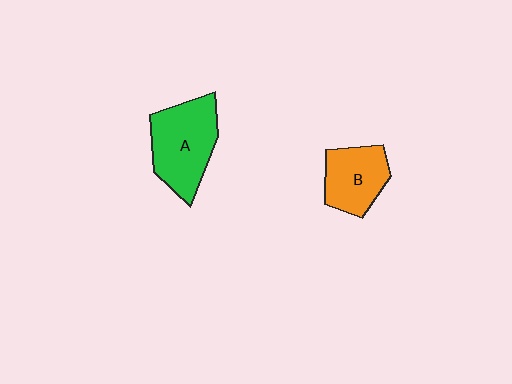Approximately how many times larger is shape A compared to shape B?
Approximately 1.4 times.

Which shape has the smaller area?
Shape B (orange).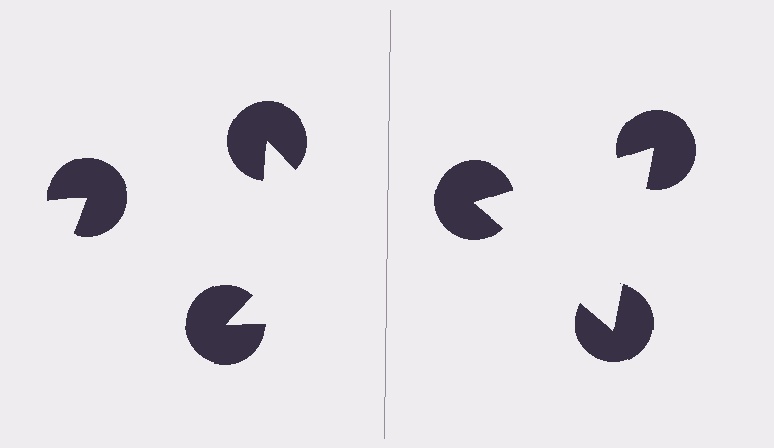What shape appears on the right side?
An illusory triangle.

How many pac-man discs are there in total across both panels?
6 — 3 on each side.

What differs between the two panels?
The pac-man discs are positioned identically on both sides; only the wedge orientations differ. On the right they align to a triangle; on the left they are misaligned.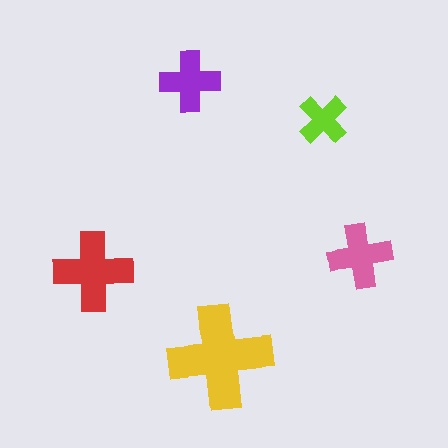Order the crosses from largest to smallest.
the yellow one, the red one, the pink one, the purple one, the lime one.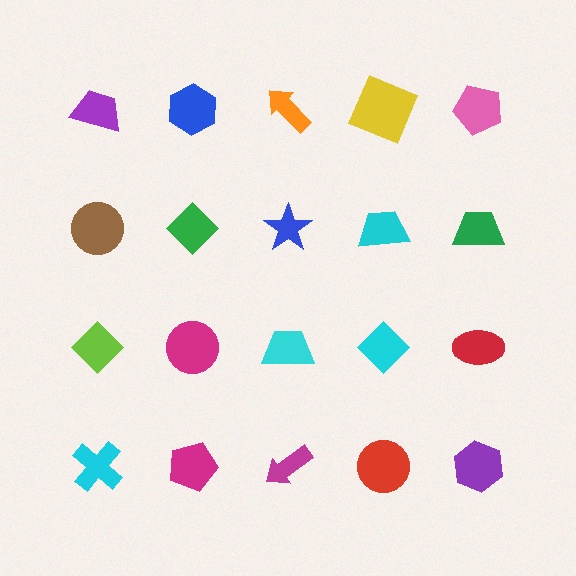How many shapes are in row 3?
5 shapes.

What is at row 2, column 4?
A cyan trapezoid.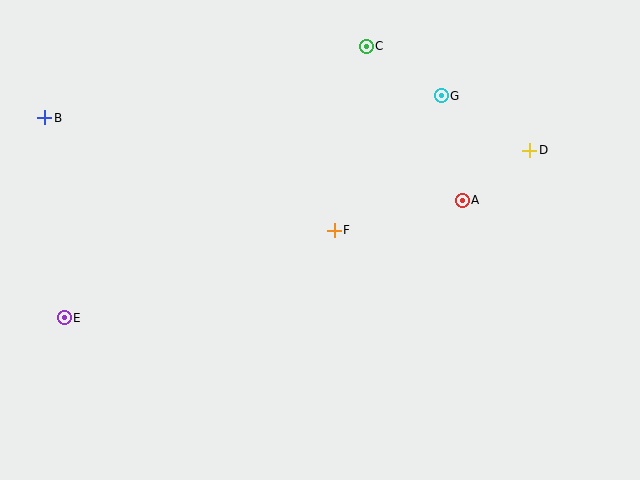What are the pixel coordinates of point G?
Point G is at (441, 96).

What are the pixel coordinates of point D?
Point D is at (530, 150).